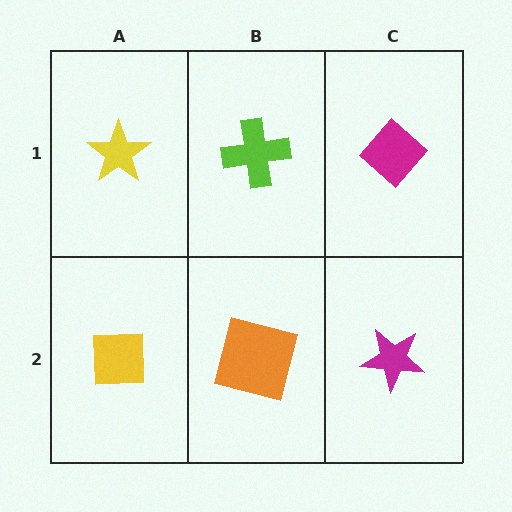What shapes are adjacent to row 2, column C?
A magenta diamond (row 1, column C), an orange square (row 2, column B).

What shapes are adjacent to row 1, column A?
A yellow square (row 2, column A), a lime cross (row 1, column B).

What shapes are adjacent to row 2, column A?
A yellow star (row 1, column A), an orange square (row 2, column B).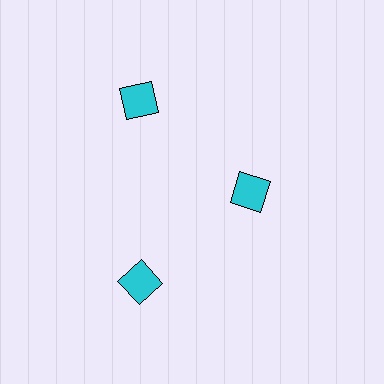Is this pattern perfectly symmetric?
No. The 3 cyan diamonds are arranged in a ring, but one element near the 3 o'clock position is pulled inward toward the center, breaking the 3-fold rotational symmetry.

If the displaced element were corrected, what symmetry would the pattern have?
It would have 3-fold rotational symmetry — the pattern would map onto itself every 120 degrees.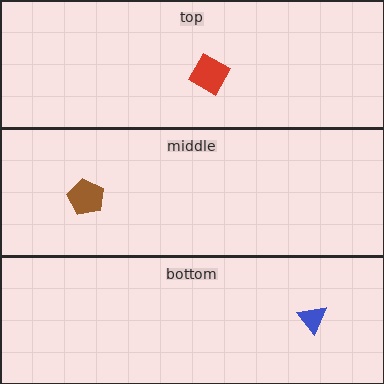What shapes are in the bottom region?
The blue triangle.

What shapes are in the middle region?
The brown pentagon.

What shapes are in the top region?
The red square.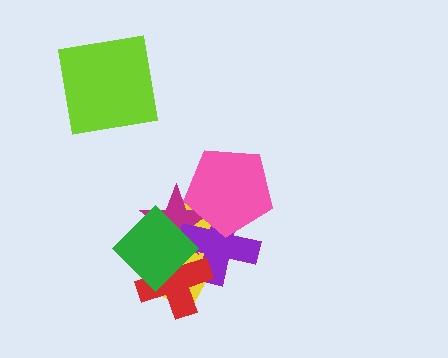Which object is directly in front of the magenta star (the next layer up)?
The purple cross is directly in front of the magenta star.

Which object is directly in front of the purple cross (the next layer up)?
The red cross is directly in front of the purple cross.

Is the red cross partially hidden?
Yes, it is partially covered by another shape.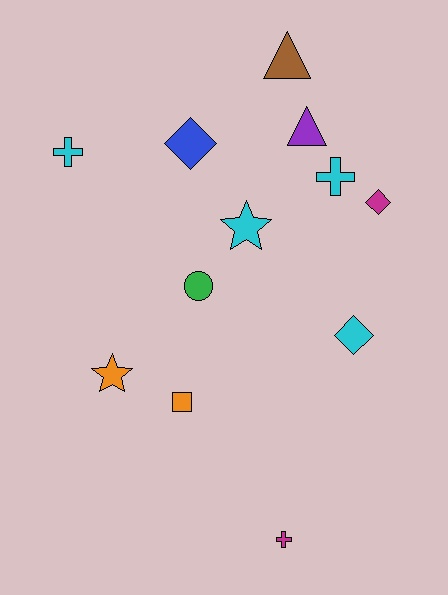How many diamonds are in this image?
There are 3 diamonds.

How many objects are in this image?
There are 12 objects.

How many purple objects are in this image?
There is 1 purple object.